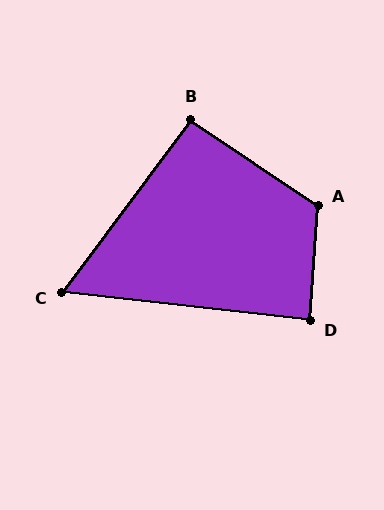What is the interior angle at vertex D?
Approximately 87 degrees (approximately right).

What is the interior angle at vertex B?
Approximately 93 degrees (approximately right).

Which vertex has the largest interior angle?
A, at approximately 120 degrees.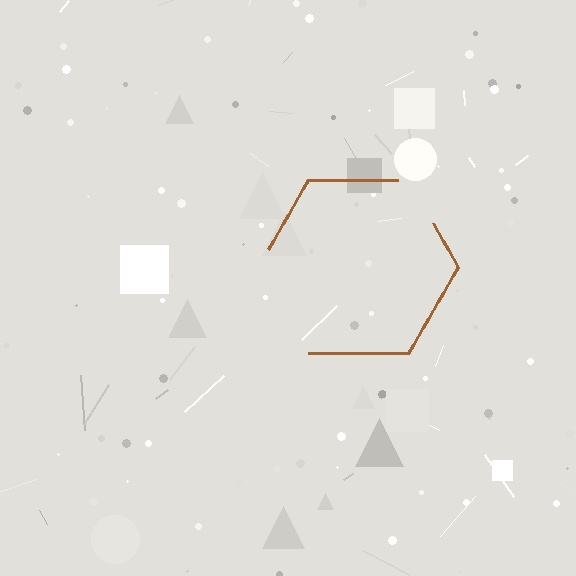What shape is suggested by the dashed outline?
The dashed outline suggests a hexagon.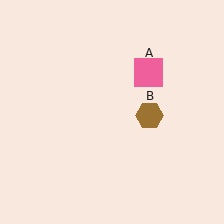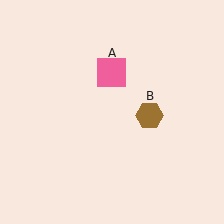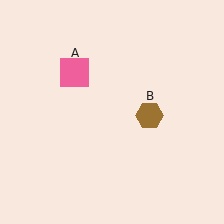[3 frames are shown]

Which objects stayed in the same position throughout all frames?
Brown hexagon (object B) remained stationary.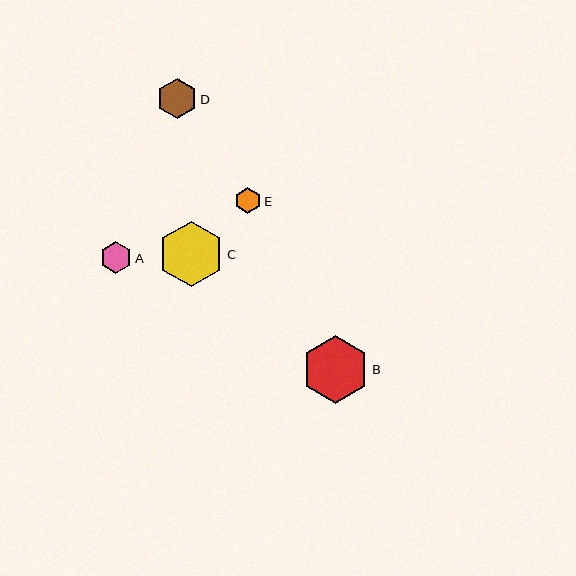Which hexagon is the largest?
Hexagon B is the largest with a size of approximately 67 pixels.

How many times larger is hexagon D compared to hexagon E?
Hexagon D is approximately 1.5 times the size of hexagon E.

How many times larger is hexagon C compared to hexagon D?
Hexagon C is approximately 1.6 times the size of hexagon D.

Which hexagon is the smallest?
Hexagon E is the smallest with a size of approximately 26 pixels.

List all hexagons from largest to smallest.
From largest to smallest: B, C, D, A, E.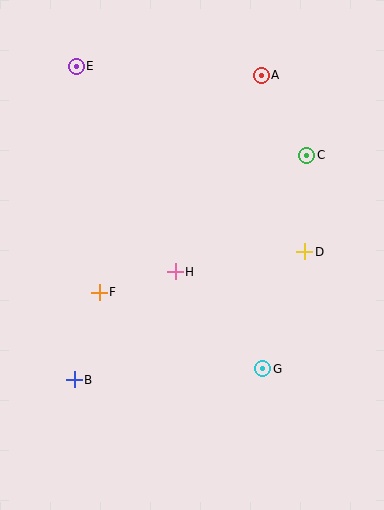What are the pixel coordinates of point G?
Point G is at (263, 369).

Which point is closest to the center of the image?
Point H at (175, 272) is closest to the center.